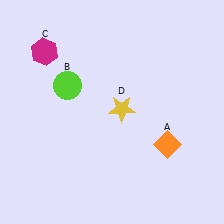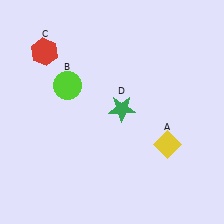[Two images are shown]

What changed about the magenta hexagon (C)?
In Image 1, C is magenta. In Image 2, it changed to red.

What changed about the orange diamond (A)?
In Image 1, A is orange. In Image 2, it changed to yellow.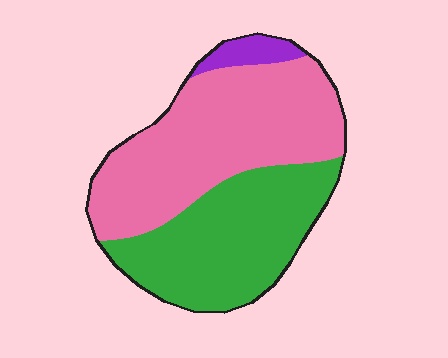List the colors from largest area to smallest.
From largest to smallest: pink, green, purple.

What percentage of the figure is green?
Green takes up about two fifths (2/5) of the figure.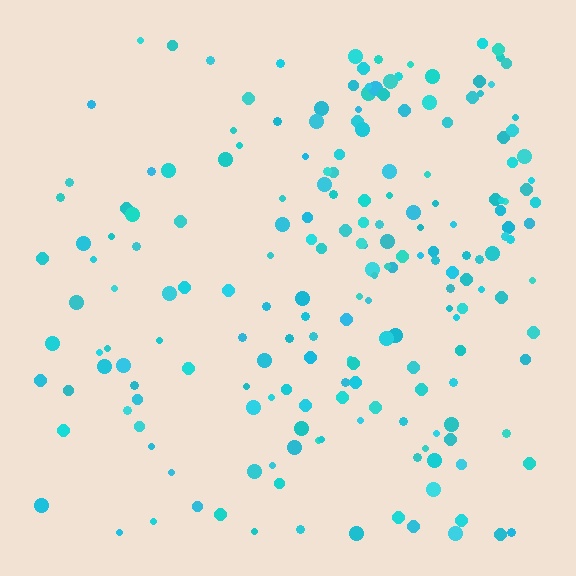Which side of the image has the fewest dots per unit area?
The left.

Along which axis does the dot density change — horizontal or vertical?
Horizontal.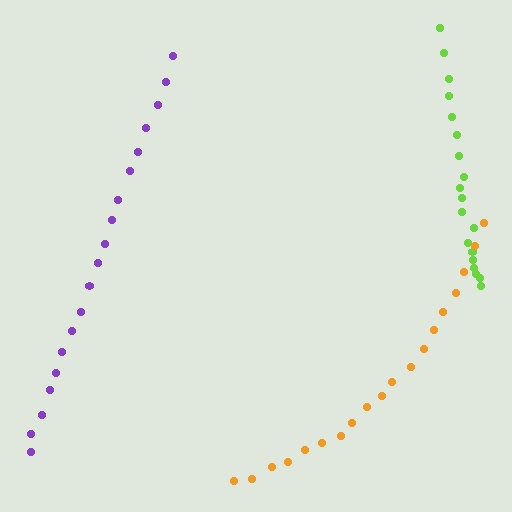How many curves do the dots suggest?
There are 3 distinct paths.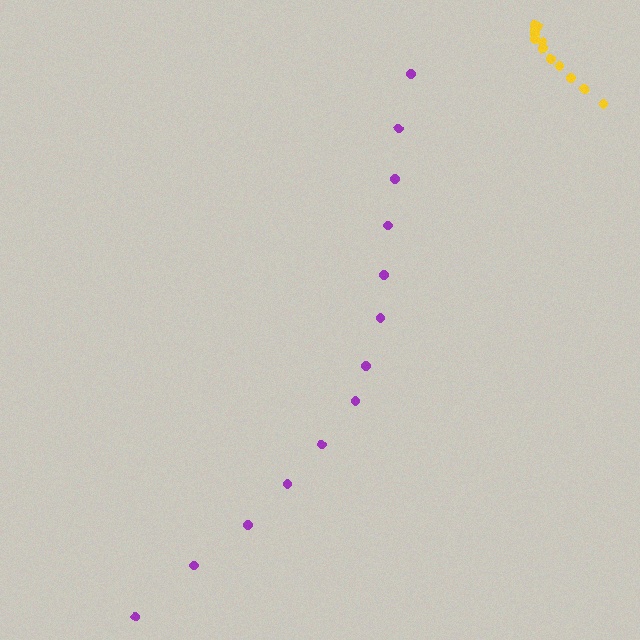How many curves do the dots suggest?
There are 2 distinct paths.